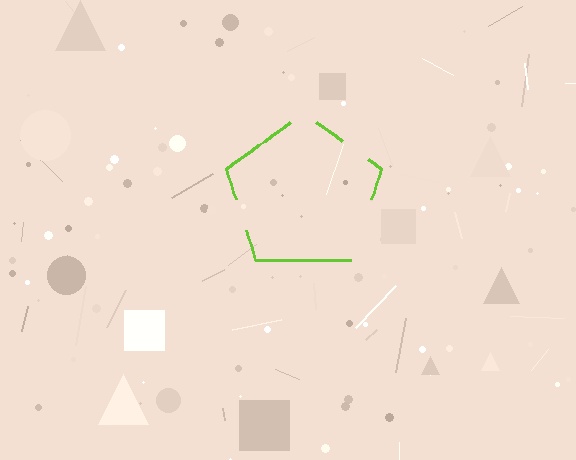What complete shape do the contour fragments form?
The contour fragments form a pentagon.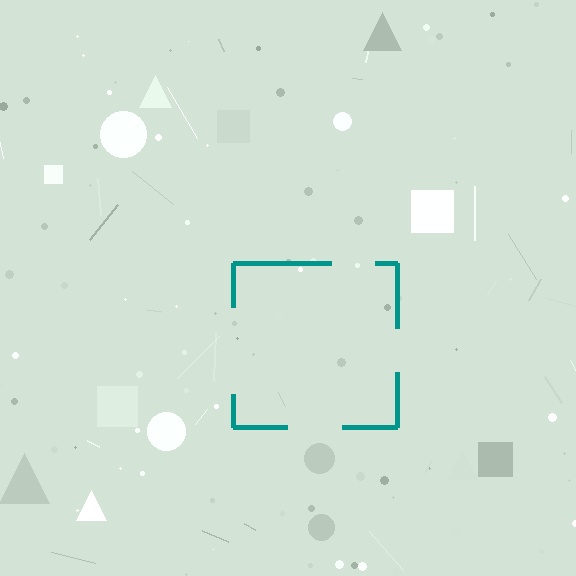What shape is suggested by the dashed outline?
The dashed outline suggests a square.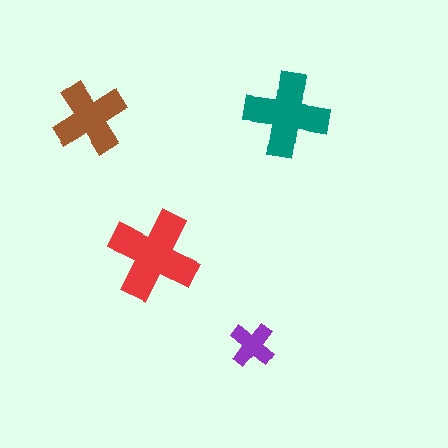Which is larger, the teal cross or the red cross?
The red one.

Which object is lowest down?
The purple cross is bottommost.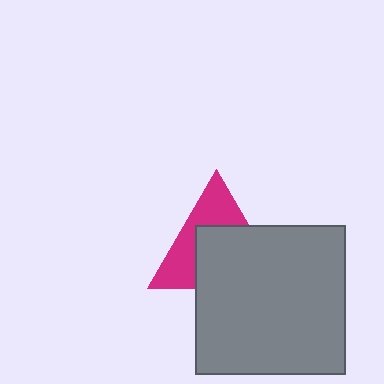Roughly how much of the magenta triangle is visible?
About half of it is visible (roughly 45%).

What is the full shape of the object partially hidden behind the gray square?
The partially hidden object is a magenta triangle.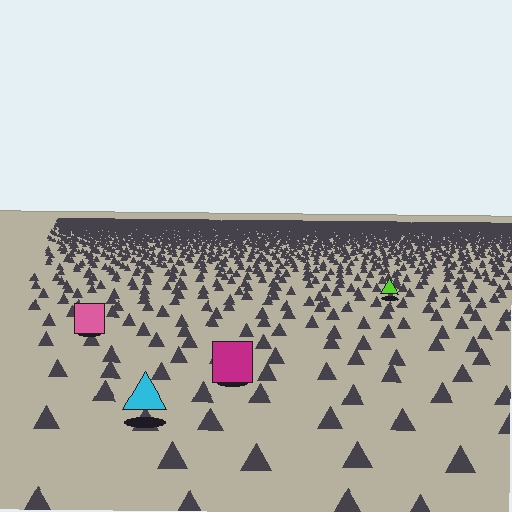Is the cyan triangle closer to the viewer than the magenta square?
Yes. The cyan triangle is closer — you can tell from the texture gradient: the ground texture is coarser near it.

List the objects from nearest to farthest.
From nearest to farthest: the cyan triangle, the magenta square, the pink square, the lime triangle.